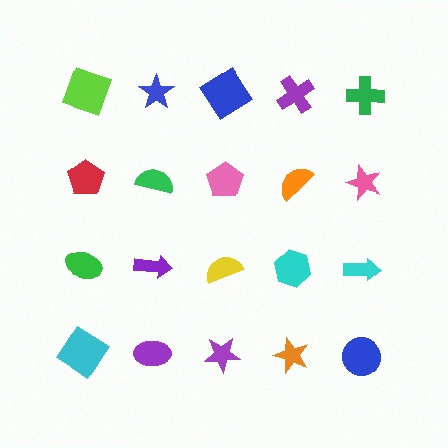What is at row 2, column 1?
A red pentagon.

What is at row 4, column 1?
A cyan diamond.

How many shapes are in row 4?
5 shapes.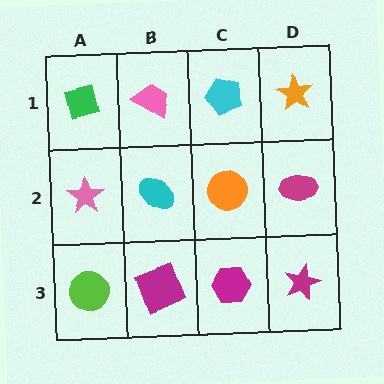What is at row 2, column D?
A magenta ellipse.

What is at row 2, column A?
A pink star.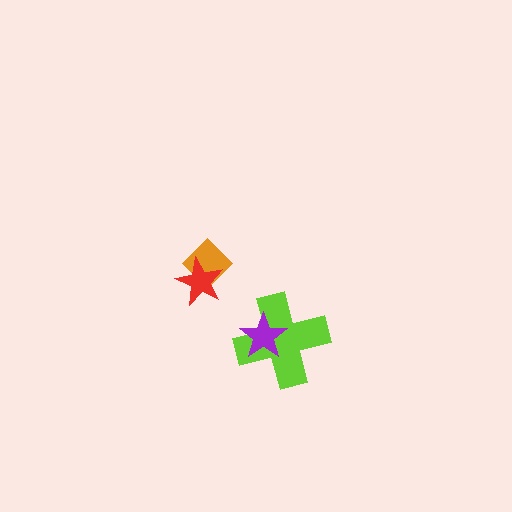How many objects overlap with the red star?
1 object overlaps with the red star.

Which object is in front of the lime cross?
The purple star is in front of the lime cross.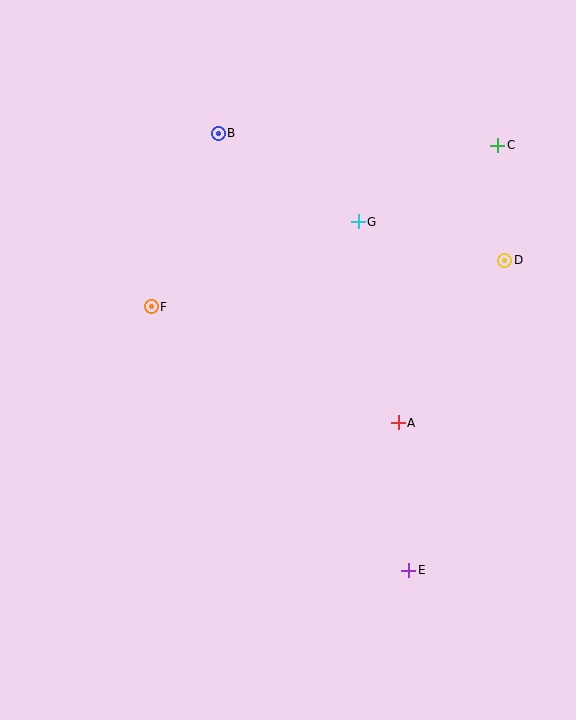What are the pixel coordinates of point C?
Point C is at (497, 145).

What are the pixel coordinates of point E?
Point E is at (409, 570).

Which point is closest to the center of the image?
Point A at (398, 423) is closest to the center.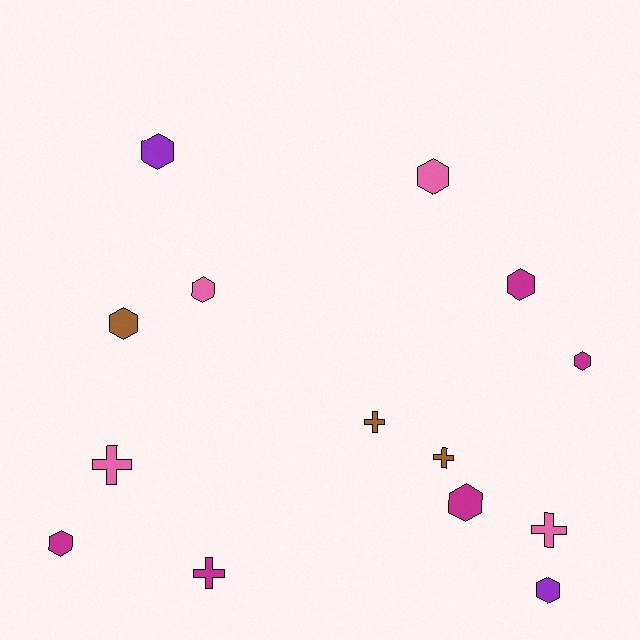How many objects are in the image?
There are 14 objects.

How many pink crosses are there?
There are 2 pink crosses.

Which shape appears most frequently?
Hexagon, with 9 objects.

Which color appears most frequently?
Magenta, with 5 objects.